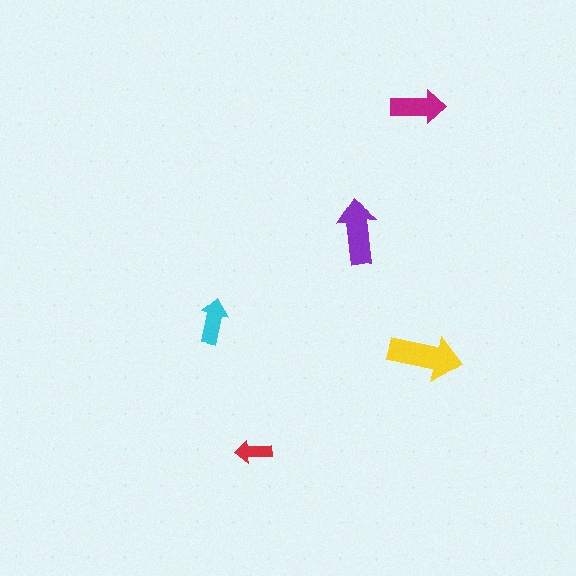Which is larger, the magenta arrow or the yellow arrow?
The yellow one.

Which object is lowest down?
The red arrow is bottommost.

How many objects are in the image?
There are 5 objects in the image.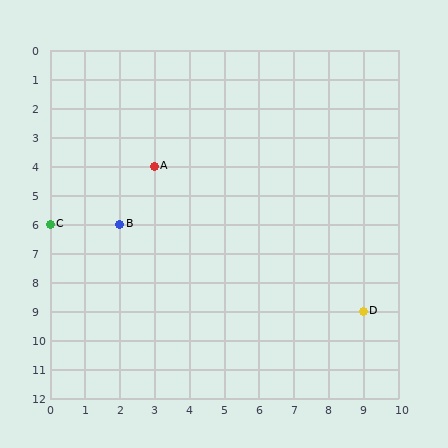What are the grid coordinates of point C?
Point C is at grid coordinates (0, 6).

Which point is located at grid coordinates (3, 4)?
Point A is at (3, 4).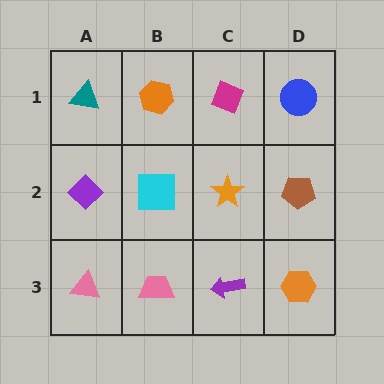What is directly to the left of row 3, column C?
A pink trapezoid.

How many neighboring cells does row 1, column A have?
2.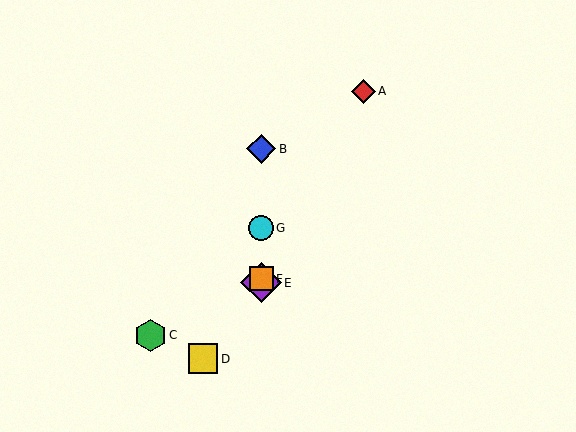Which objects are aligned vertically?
Objects B, E, F, G are aligned vertically.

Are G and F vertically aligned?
Yes, both are at x≈261.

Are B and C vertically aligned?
No, B is at x≈261 and C is at x≈150.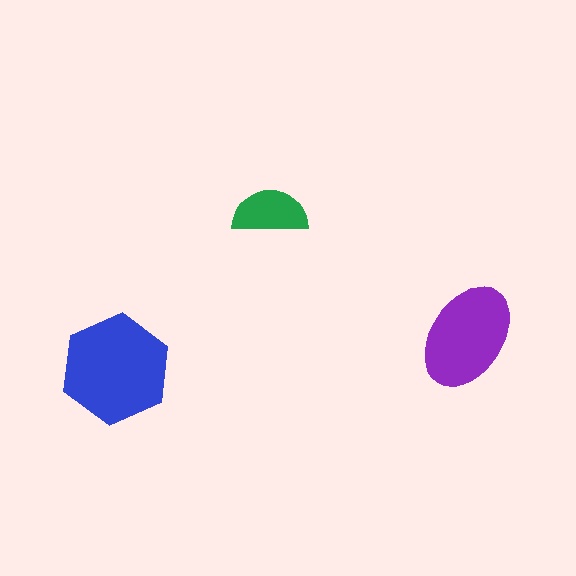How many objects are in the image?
There are 3 objects in the image.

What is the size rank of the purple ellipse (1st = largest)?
2nd.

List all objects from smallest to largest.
The green semicircle, the purple ellipse, the blue hexagon.